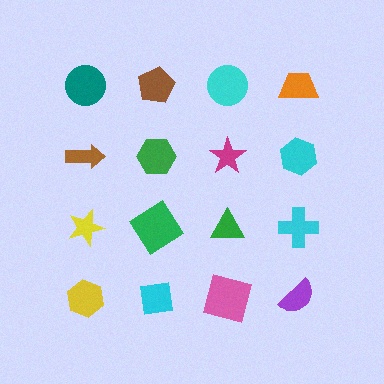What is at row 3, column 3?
A green triangle.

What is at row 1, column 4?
An orange trapezoid.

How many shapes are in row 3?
4 shapes.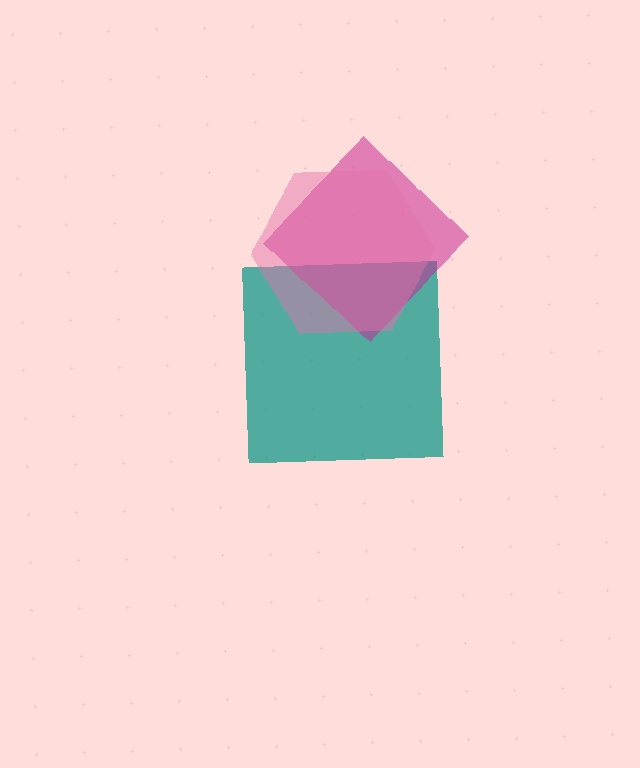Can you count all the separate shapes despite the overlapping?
Yes, there are 3 separate shapes.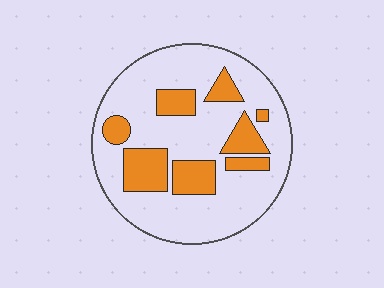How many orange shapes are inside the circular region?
8.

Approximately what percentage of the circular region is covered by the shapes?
Approximately 25%.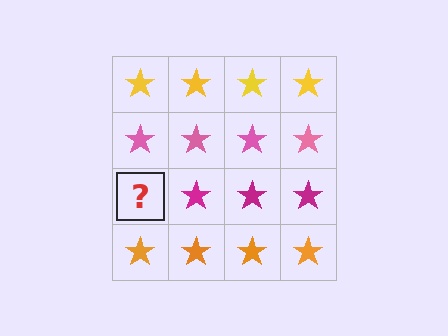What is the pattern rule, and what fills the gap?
The rule is that each row has a consistent color. The gap should be filled with a magenta star.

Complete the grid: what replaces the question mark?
The question mark should be replaced with a magenta star.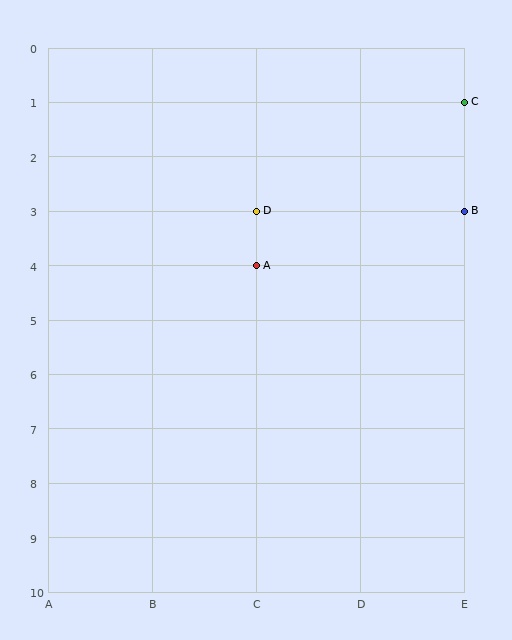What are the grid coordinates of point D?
Point D is at grid coordinates (C, 3).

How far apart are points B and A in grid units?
Points B and A are 2 columns and 1 row apart (about 2.2 grid units diagonally).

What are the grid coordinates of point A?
Point A is at grid coordinates (C, 4).